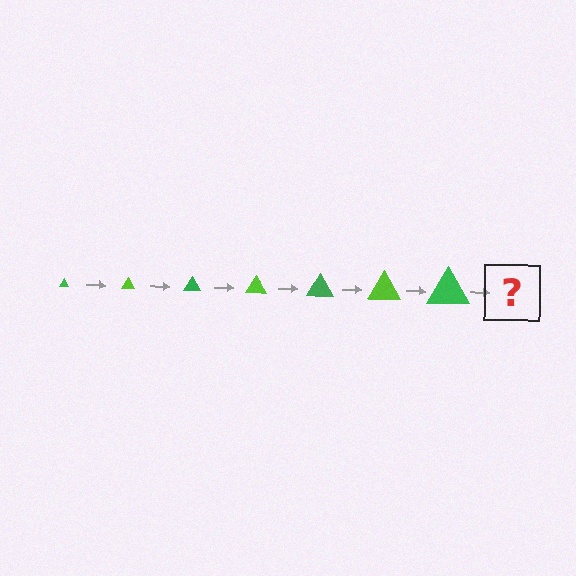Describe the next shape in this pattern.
It should be a lime triangle, larger than the previous one.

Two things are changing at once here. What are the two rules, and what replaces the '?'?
The two rules are that the triangle grows larger each step and the color cycles through green and lime. The '?' should be a lime triangle, larger than the previous one.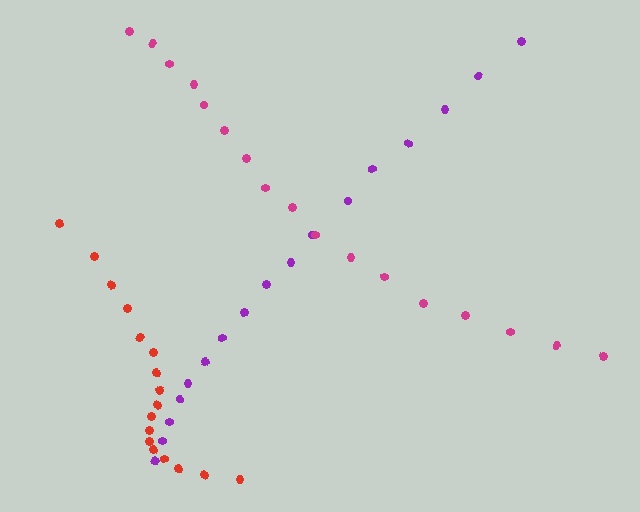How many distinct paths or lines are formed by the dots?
There are 3 distinct paths.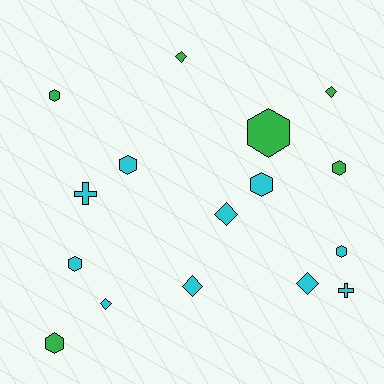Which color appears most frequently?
Cyan, with 10 objects.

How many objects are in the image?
There are 16 objects.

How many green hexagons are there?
There are 4 green hexagons.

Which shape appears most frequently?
Hexagon, with 8 objects.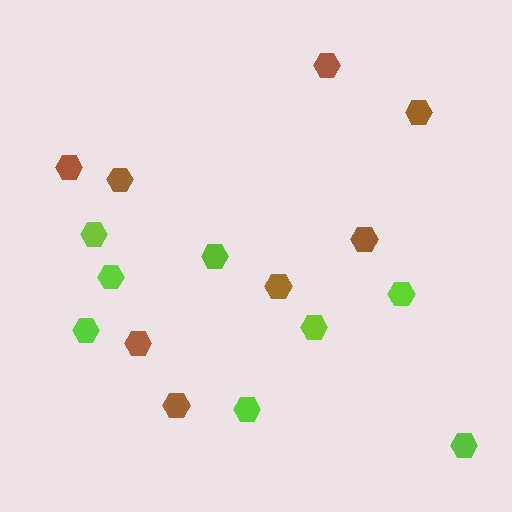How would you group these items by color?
There are 2 groups: one group of lime hexagons (8) and one group of brown hexagons (8).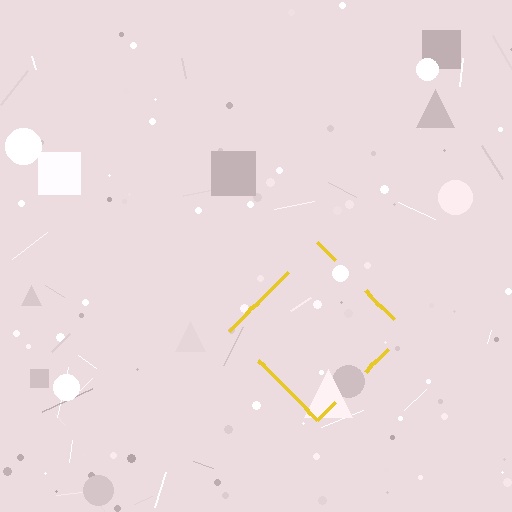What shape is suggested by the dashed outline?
The dashed outline suggests a diamond.